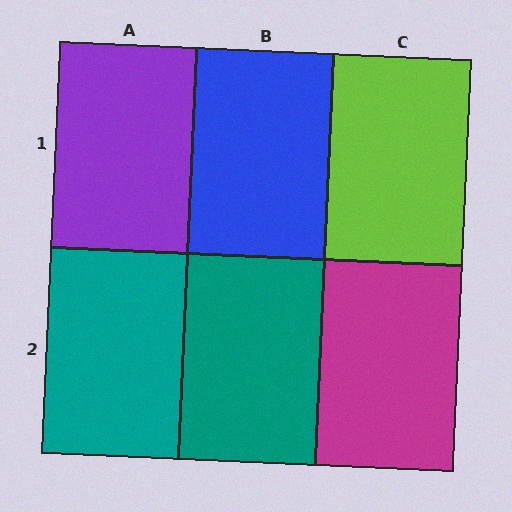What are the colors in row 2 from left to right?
Teal, teal, magenta.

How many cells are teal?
2 cells are teal.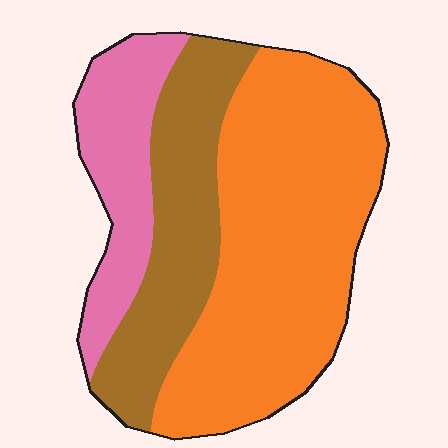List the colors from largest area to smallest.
From largest to smallest: orange, brown, pink.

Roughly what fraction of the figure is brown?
Brown covers 27% of the figure.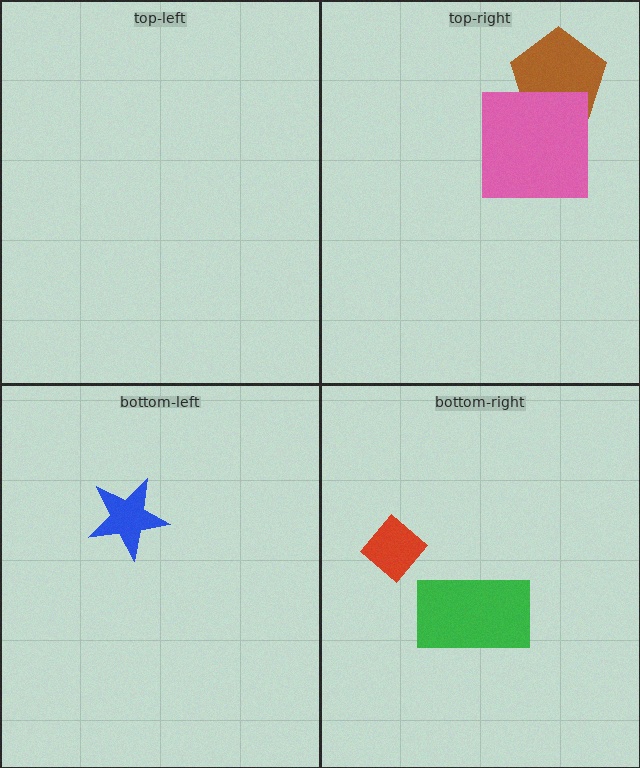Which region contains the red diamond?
The bottom-right region.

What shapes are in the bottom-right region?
The green rectangle, the red diamond.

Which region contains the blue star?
The bottom-left region.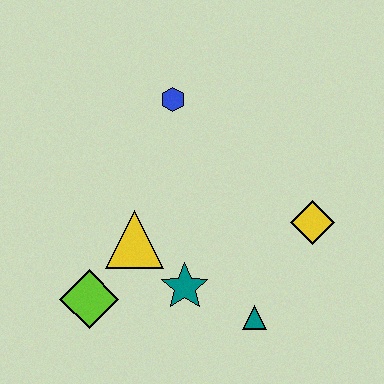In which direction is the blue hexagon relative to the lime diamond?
The blue hexagon is above the lime diamond.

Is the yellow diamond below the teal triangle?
No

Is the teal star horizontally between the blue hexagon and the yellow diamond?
Yes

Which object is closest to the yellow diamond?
The teal triangle is closest to the yellow diamond.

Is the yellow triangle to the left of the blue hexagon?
Yes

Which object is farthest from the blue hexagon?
The teal triangle is farthest from the blue hexagon.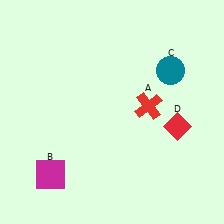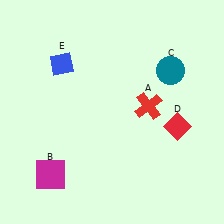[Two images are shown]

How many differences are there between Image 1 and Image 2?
There is 1 difference between the two images.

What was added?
A blue diamond (E) was added in Image 2.